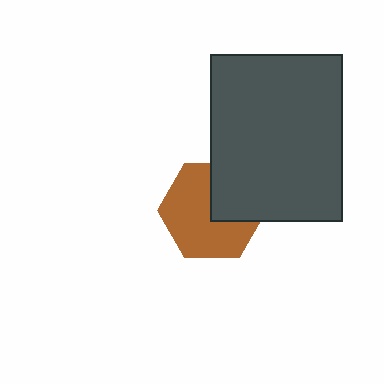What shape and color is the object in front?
The object in front is a dark gray rectangle.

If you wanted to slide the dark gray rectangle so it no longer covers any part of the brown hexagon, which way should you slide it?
Slide it toward the upper-right — that is the most direct way to separate the two shapes.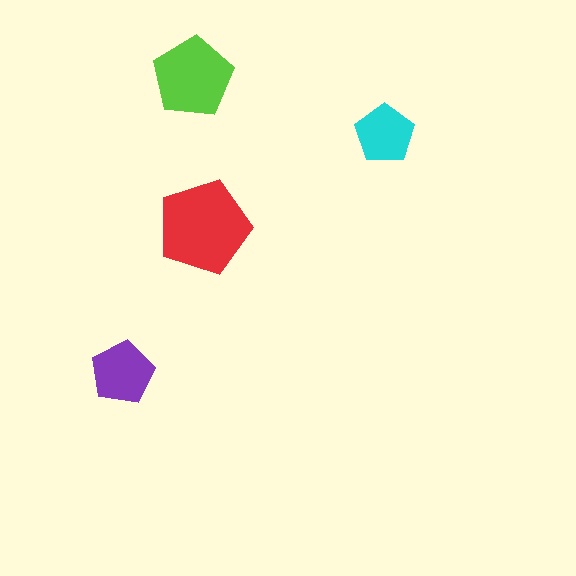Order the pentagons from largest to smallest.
the red one, the lime one, the purple one, the cyan one.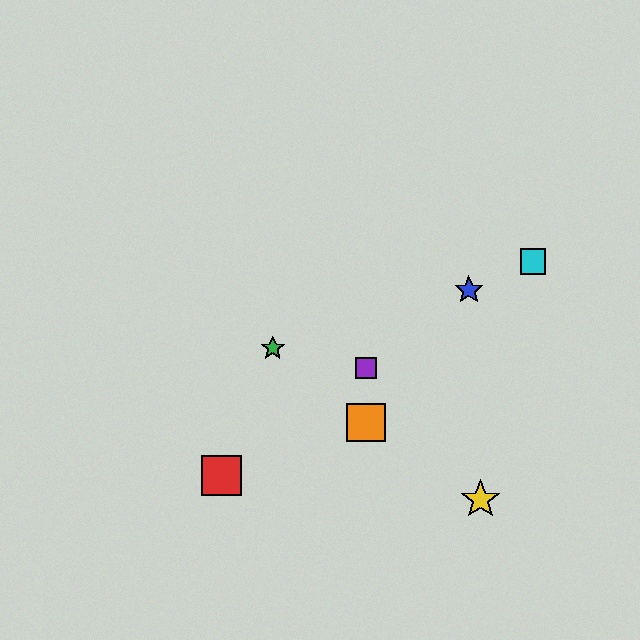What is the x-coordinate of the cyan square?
The cyan square is at x≈533.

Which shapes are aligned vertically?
The purple square, the orange square are aligned vertically.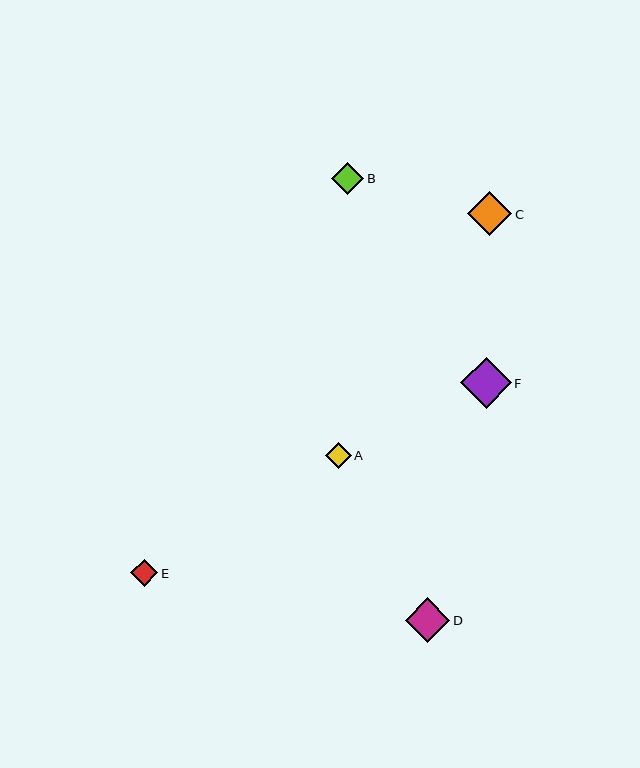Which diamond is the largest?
Diamond F is the largest with a size of approximately 51 pixels.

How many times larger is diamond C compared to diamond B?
Diamond C is approximately 1.4 times the size of diamond B.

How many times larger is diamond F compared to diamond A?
Diamond F is approximately 2.0 times the size of diamond A.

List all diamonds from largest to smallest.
From largest to smallest: F, D, C, B, E, A.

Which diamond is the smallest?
Diamond A is the smallest with a size of approximately 26 pixels.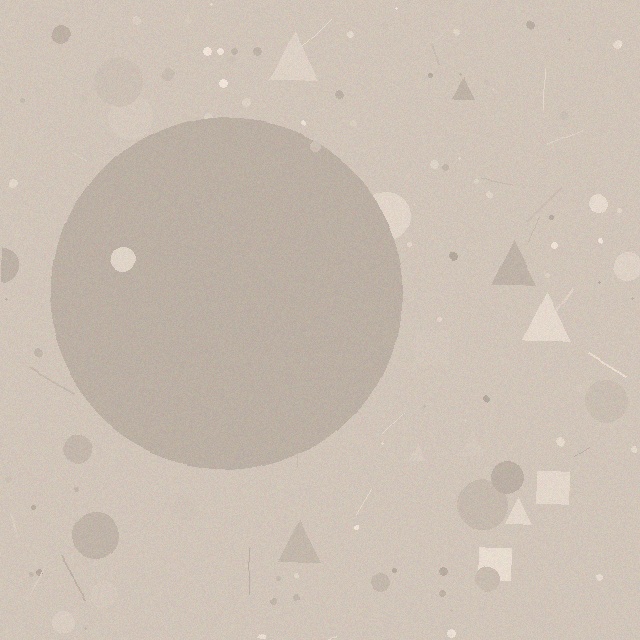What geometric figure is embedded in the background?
A circle is embedded in the background.